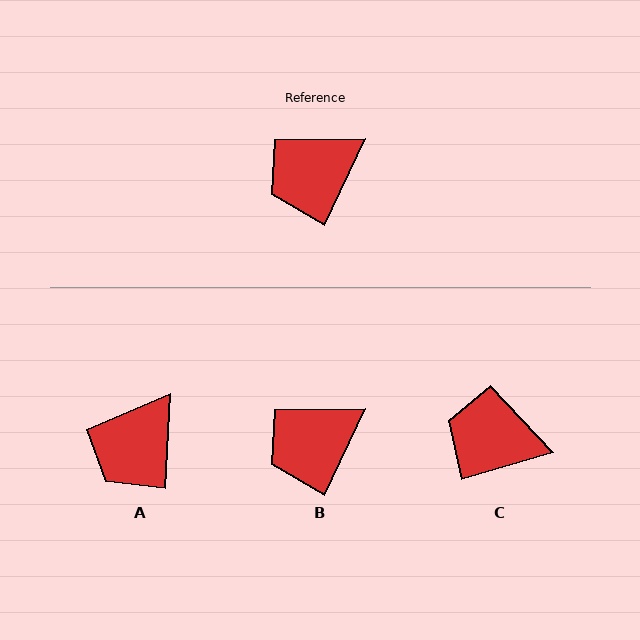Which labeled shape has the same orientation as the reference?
B.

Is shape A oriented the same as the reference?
No, it is off by about 23 degrees.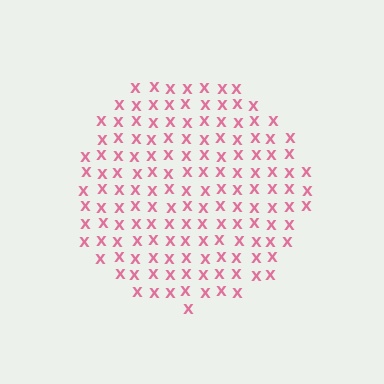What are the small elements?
The small elements are letter X's.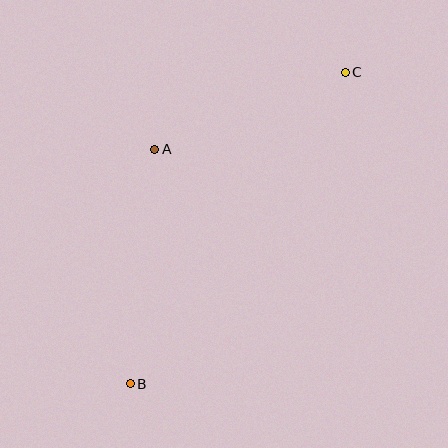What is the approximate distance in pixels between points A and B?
The distance between A and B is approximately 236 pixels.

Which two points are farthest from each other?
Points B and C are farthest from each other.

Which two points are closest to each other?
Points A and C are closest to each other.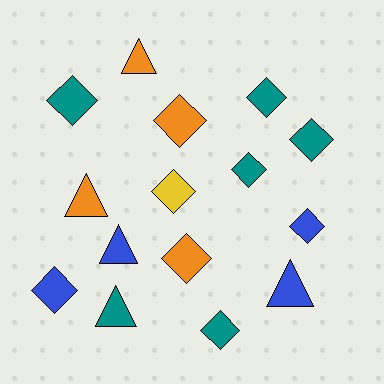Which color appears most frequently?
Teal, with 6 objects.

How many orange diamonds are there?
There are 2 orange diamonds.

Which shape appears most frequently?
Diamond, with 10 objects.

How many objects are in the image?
There are 15 objects.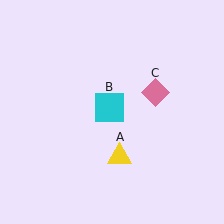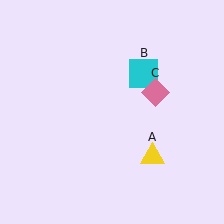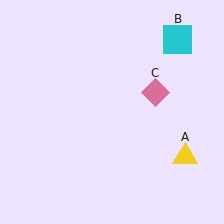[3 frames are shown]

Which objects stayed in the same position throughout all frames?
Pink diamond (object C) remained stationary.